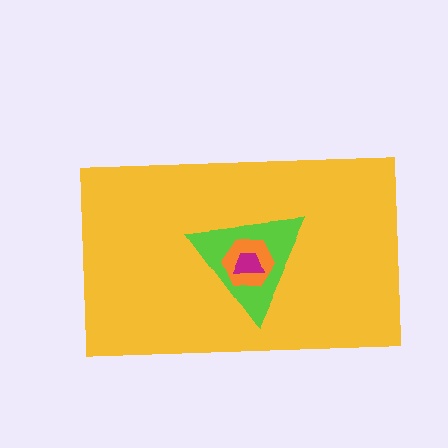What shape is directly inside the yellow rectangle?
The lime triangle.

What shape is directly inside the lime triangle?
The orange hexagon.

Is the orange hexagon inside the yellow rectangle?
Yes.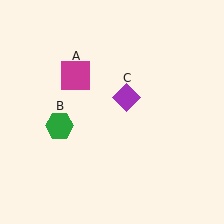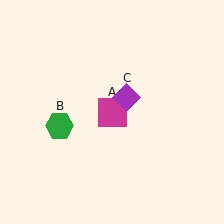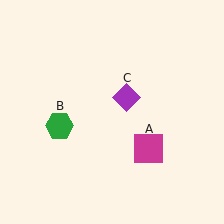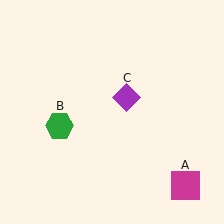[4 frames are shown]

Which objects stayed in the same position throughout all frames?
Green hexagon (object B) and purple diamond (object C) remained stationary.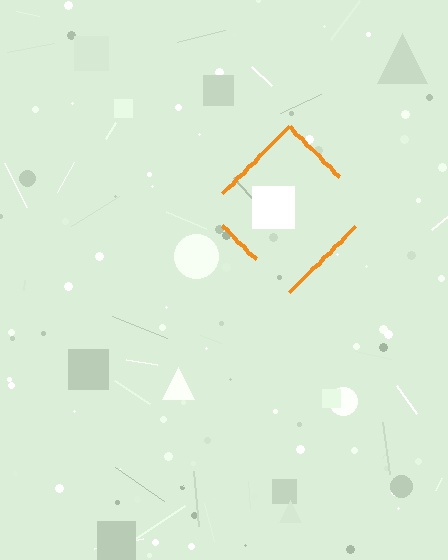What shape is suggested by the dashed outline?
The dashed outline suggests a diamond.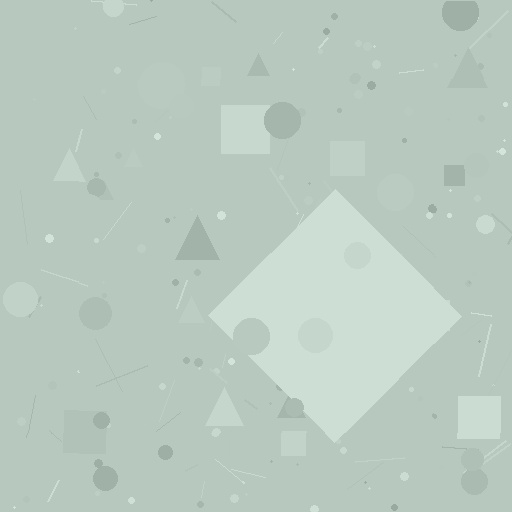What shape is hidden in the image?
A diamond is hidden in the image.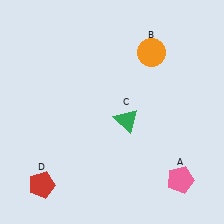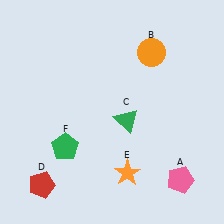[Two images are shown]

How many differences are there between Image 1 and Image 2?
There are 2 differences between the two images.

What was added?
An orange star (E), a green pentagon (F) were added in Image 2.